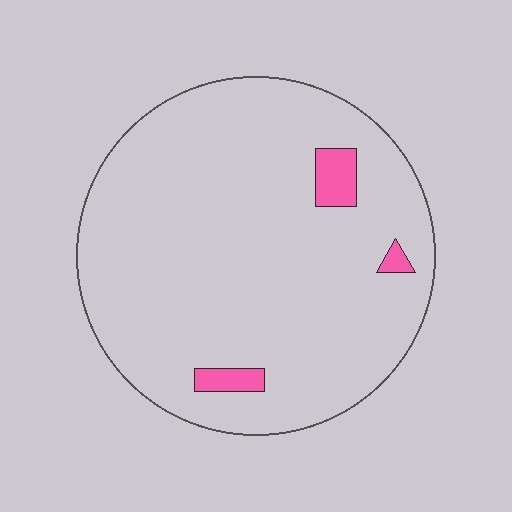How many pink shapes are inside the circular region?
3.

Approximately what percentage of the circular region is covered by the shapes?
Approximately 5%.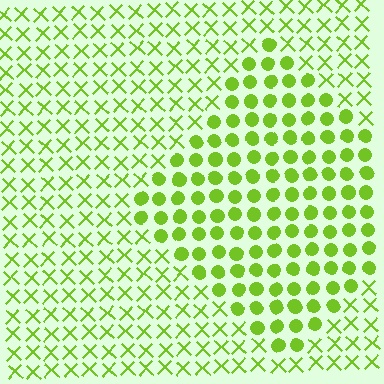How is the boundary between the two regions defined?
The boundary is defined by a change in element shape: circles inside vs. X marks outside. All elements share the same color and spacing.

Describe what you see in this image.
The image is filled with small lime elements arranged in a uniform grid. A diamond-shaped region contains circles, while the surrounding area contains X marks. The boundary is defined purely by the change in element shape.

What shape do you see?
I see a diamond.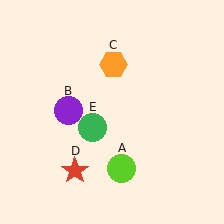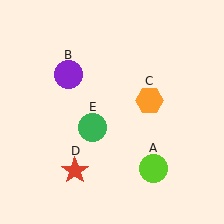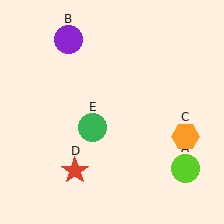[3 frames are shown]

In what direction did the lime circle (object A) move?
The lime circle (object A) moved right.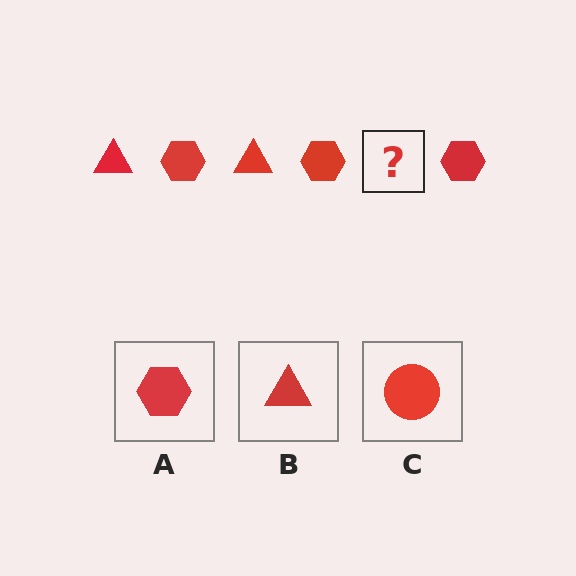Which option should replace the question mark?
Option B.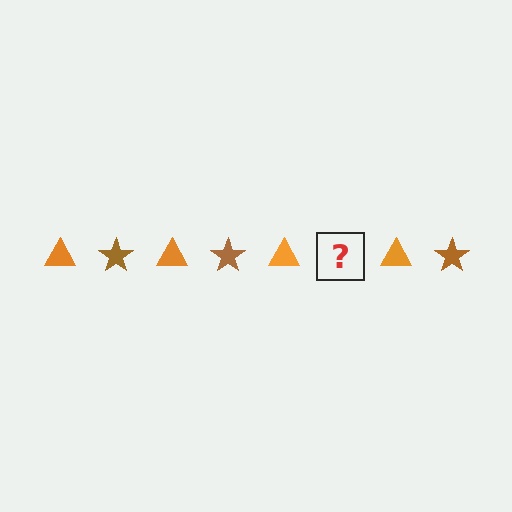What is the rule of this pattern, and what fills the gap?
The rule is that the pattern alternates between orange triangle and brown star. The gap should be filled with a brown star.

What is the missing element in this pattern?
The missing element is a brown star.